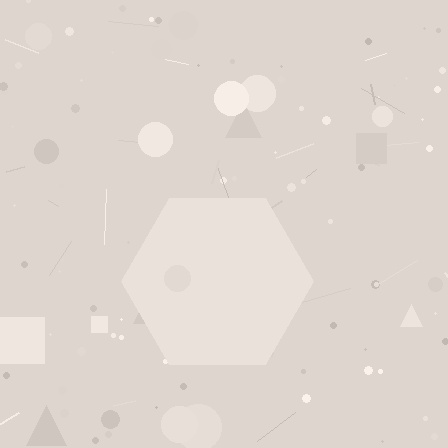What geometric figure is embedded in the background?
A hexagon is embedded in the background.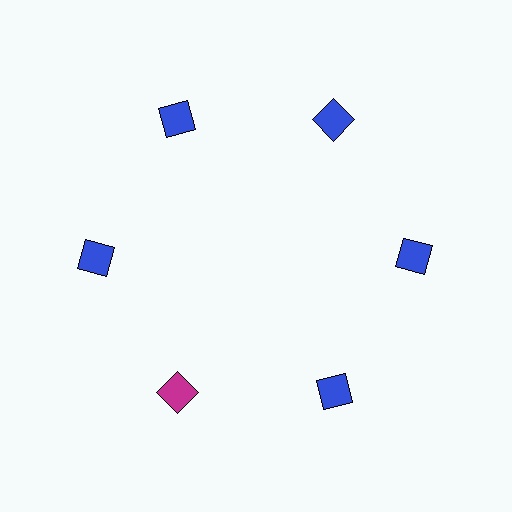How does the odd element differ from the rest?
It has a different color: magenta instead of blue.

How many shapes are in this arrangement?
There are 6 shapes arranged in a ring pattern.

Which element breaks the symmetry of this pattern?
The magenta diamond at roughly the 7 o'clock position breaks the symmetry. All other shapes are blue diamonds.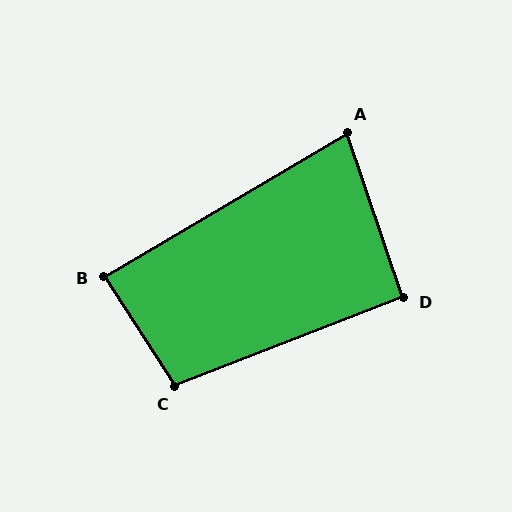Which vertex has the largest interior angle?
C, at approximately 102 degrees.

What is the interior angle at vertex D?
Approximately 92 degrees (approximately right).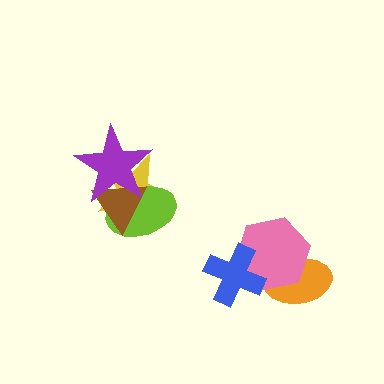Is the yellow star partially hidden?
Yes, it is partially covered by another shape.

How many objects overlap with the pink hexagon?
2 objects overlap with the pink hexagon.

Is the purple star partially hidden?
No, no other shape covers it.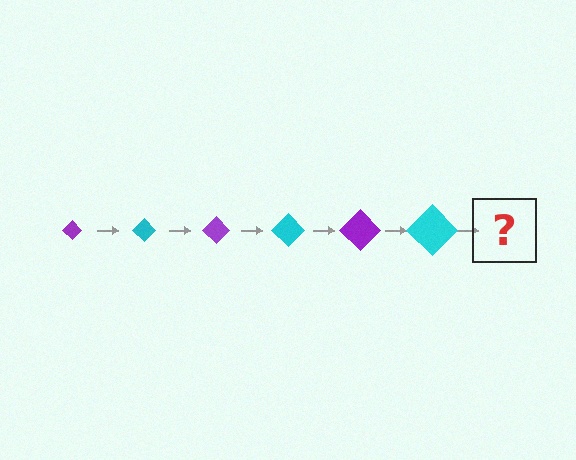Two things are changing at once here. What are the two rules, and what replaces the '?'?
The two rules are that the diamond grows larger each step and the color cycles through purple and cyan. The '?' should be a purple diamond, larger than the previous one.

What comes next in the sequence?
The next element should be a purple diamond, larger than the previous one.